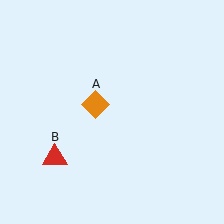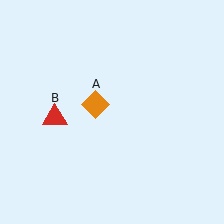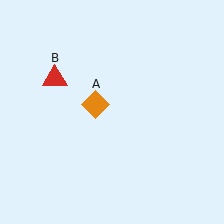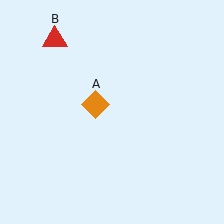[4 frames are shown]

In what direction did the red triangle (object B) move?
The red triangle (object B) moved up.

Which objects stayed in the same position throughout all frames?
Orange diamond (object A) remained stationary.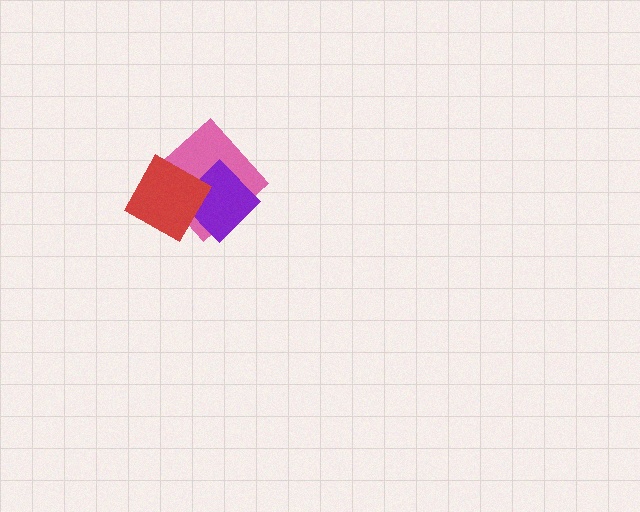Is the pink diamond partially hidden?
Yes, it is partially covered by another shape.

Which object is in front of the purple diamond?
The red diamond is in front of the purple diamond.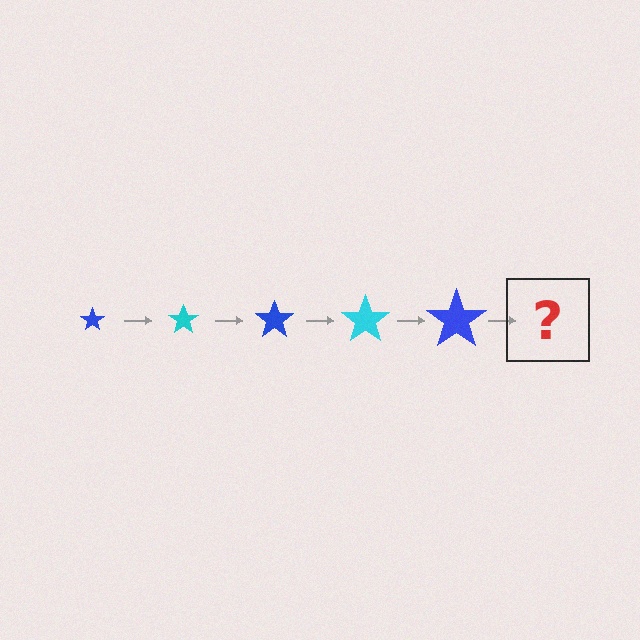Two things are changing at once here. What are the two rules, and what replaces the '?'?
The two rules are that the star grows larger each step and the color cycles through blue and cyan. The '?' should be a cyan star, larger than the previous one.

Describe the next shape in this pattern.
It should be a cyan star, larger than the previous one.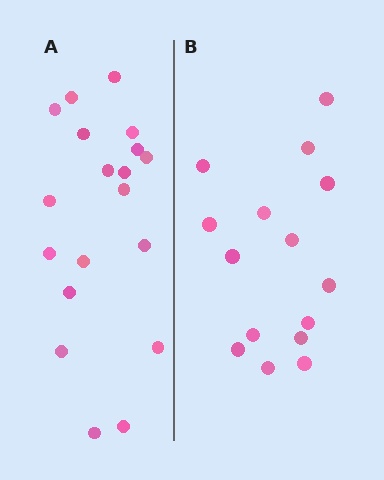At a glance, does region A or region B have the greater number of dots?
Region A (the left region) has more dots.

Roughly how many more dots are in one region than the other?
Region A has about 4 more dots than region B.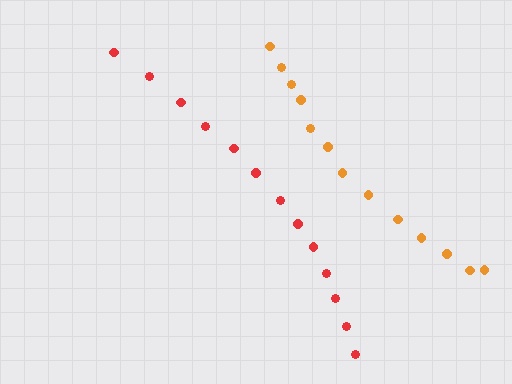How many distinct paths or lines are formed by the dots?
There are 2 distinct paths.